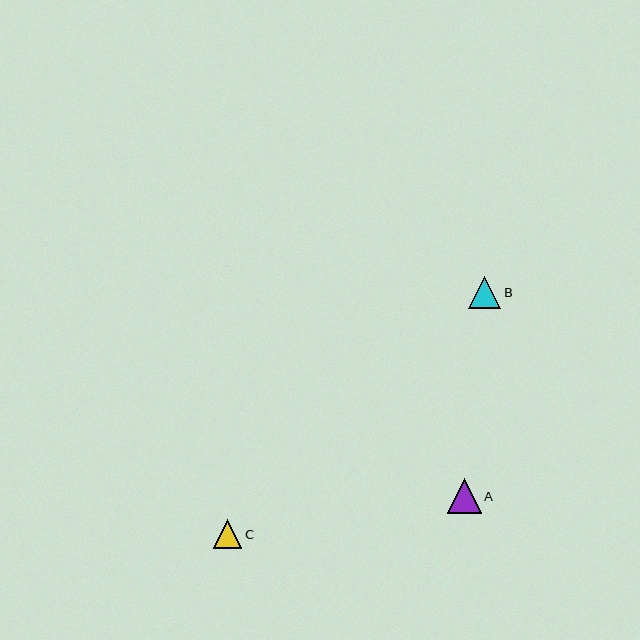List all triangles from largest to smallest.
From largest to smallest: A, B, C.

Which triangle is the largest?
Triangle A is the largest with a size of approximately 34 pixels.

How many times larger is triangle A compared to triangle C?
Triangle A is approximately 1.2 times the size of triangle C.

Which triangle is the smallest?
Triangle C is the smallest with a size of approximately 29 pixels.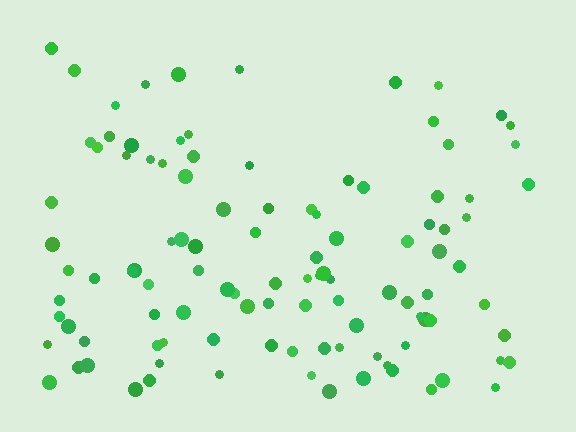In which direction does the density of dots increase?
From top to bottom, with the bottom side densest.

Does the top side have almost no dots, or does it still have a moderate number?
Still a moderate number, just noticeably fewer than the bottom.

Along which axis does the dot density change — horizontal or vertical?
Vertical.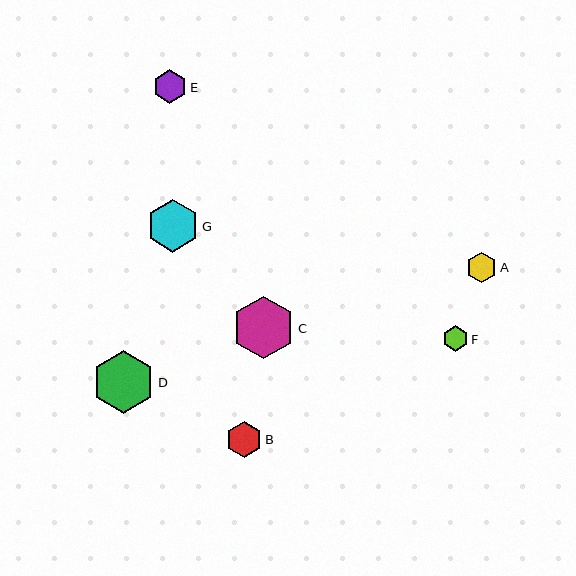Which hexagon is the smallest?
Hexagon F is the smallest with a size of approximately 26 pixels.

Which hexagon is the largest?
Hexagon D is the largest with a size of approximately 63 pixels.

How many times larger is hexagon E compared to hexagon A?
Hexagon E is approximately 1.1 times the size of hexagon A.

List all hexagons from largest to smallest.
From largest to smallest: D, C, G, B, E, A, F.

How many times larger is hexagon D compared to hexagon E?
Hexagon D is approximately 1.9 times the size of hexagon E.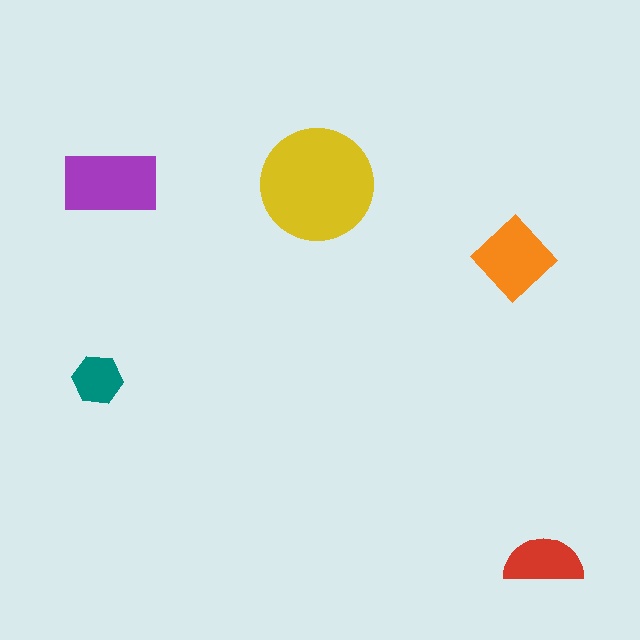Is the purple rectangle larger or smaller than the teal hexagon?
Larger.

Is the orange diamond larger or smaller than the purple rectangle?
Smaller.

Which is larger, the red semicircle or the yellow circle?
The yellow circle.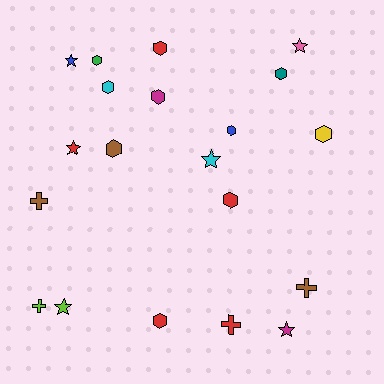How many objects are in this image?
There are 20 objects.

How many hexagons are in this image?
There are 10 hexagons.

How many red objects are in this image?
There are 5 red objects.